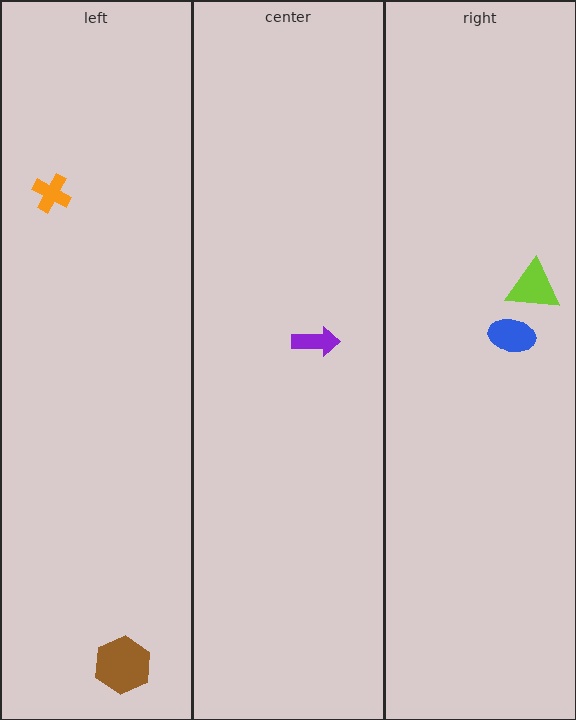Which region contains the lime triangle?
The right region.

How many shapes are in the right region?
2.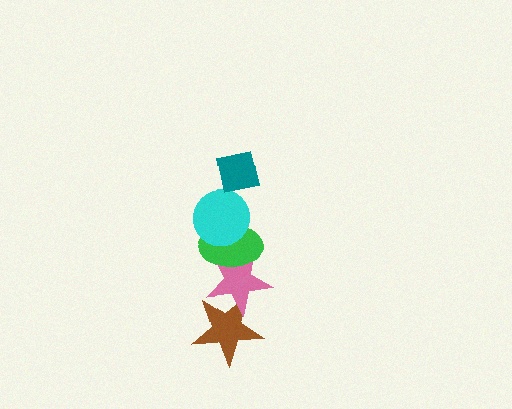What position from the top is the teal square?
The teal square is 1st from the top.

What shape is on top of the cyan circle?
The teal square is on top of the cyan circle.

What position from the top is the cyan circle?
The cyan circle is 2nd from the top.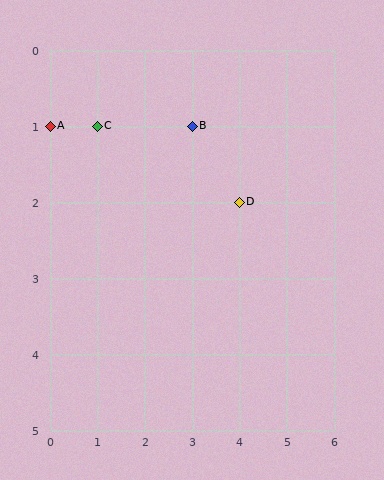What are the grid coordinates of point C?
Point C is at grid coordinates (1, 1).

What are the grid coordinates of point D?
Point D is at grid coordinates (4, 2).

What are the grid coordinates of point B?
Point B is at grid coordinates (3, 1).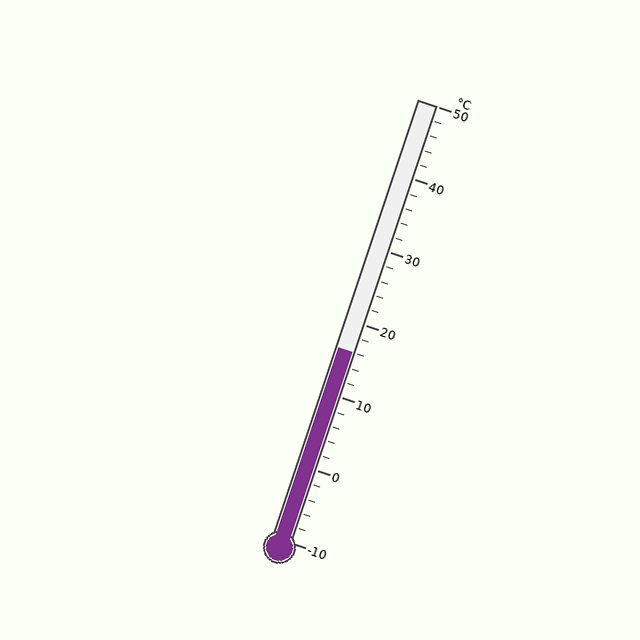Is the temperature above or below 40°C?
The temperature is below 40°C.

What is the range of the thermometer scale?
The thermometer scale ranges from -10°C to 50°C.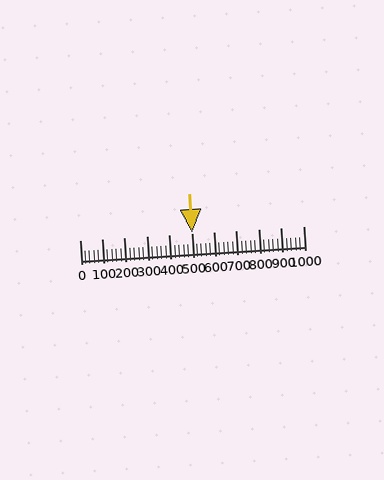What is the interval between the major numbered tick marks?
The major tick marks are spaced 100 units apart.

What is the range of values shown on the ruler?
The ruler shows values from 0 to 1000.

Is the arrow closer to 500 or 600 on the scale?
The arrow is closer to 500.